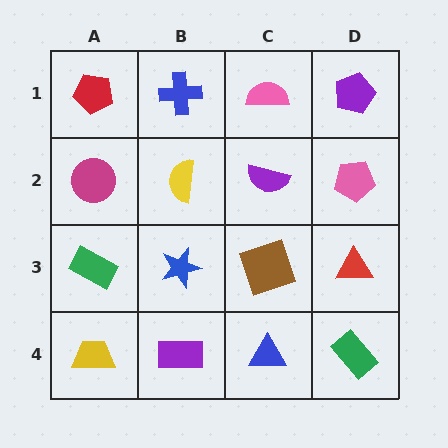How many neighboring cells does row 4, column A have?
2.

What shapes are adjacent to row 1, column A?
A magenta circle (row 2, column A), a blue cross (row 1, column B).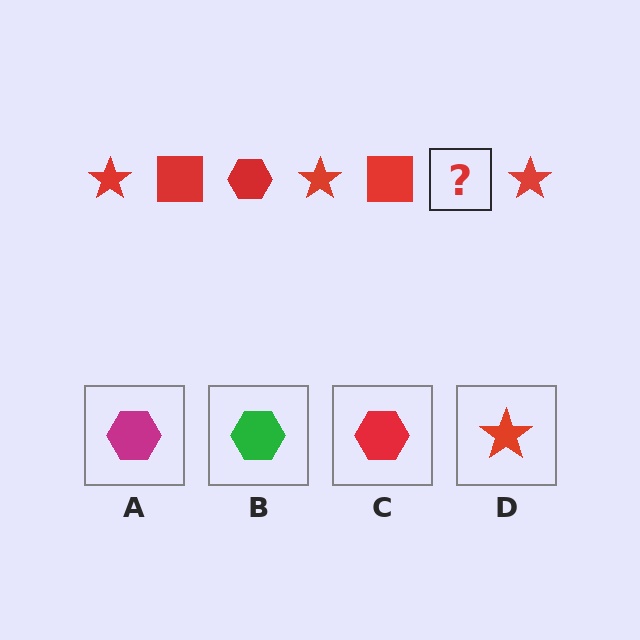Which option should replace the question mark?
Option C.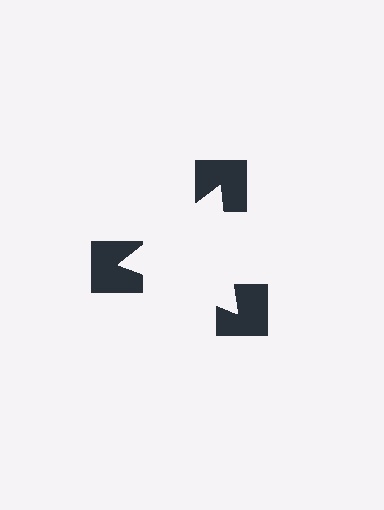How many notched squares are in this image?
There are 3 — one at each vertex of the illusory triangle.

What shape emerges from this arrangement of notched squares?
An illusory triangle — its edges are inferred from the aligned wedge cuts in the notched squares, not physically drawn.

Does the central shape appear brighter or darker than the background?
It typically appears slightly brighter than the background, even though no actual brightness change is drawn.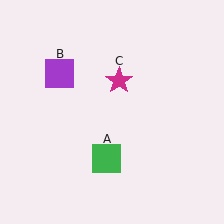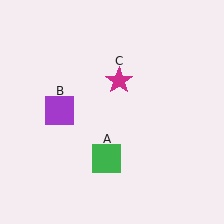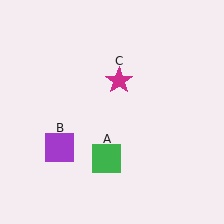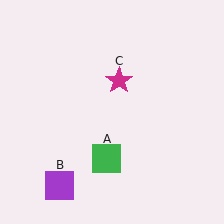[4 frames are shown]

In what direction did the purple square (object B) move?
The purple square (object B) moved down.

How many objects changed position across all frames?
1 object changed position: purple square (object B).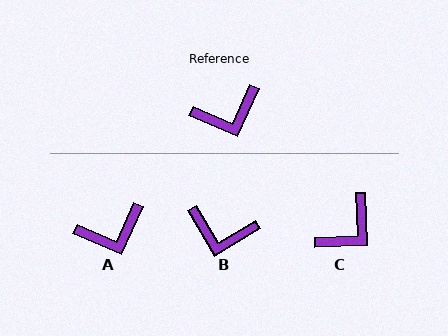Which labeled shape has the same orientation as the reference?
A.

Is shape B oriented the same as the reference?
No, it is off by about 35 degrees.